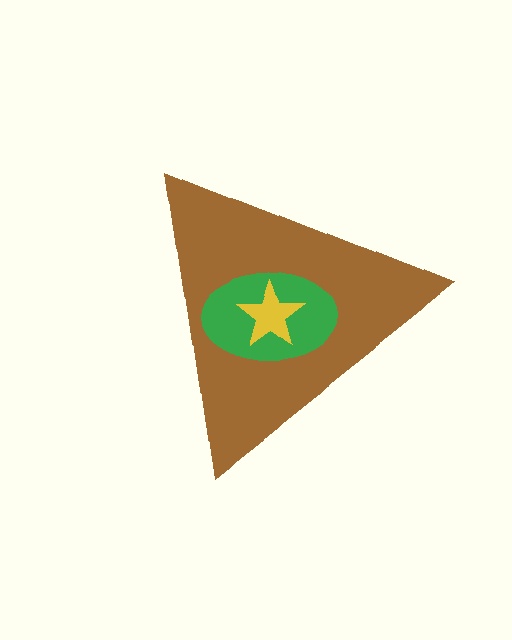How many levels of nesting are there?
3.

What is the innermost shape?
The yellow star.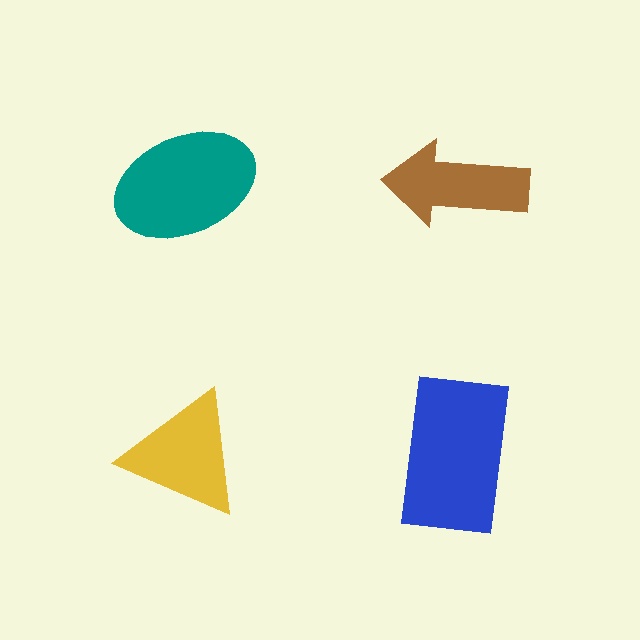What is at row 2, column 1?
A yellow triangle.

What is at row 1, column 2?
A brown arrow.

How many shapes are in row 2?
2 shapes.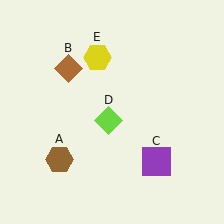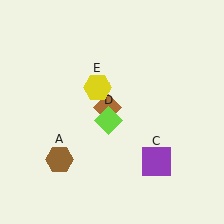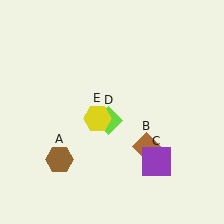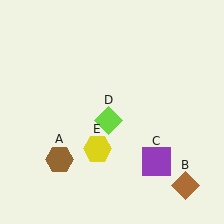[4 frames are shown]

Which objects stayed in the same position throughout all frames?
Brown hexagon (object A) and purple square (object C) and lime diamond (object D) remained stationary.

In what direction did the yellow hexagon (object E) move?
The yellow hexagon (object E) moved down.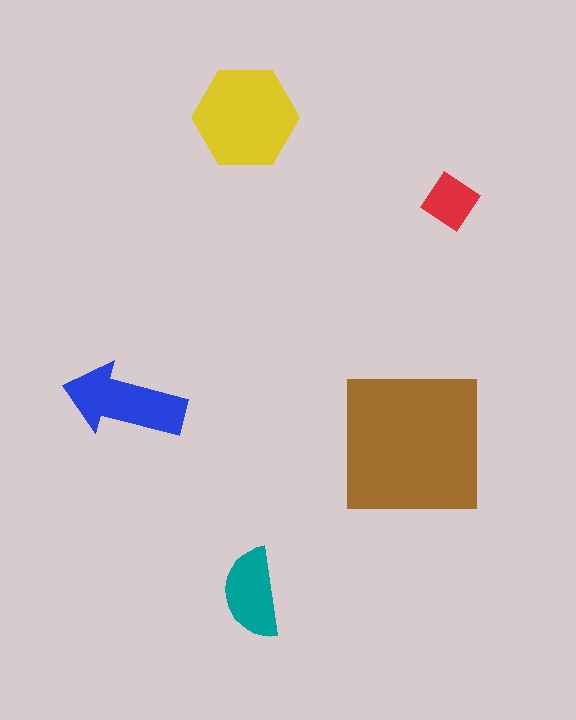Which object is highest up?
The yellow hexagon is topmost.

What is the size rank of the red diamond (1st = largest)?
5th.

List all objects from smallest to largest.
The red diamond, the teal semicircle, the blue arrow, the yellow hexagon, the brown square.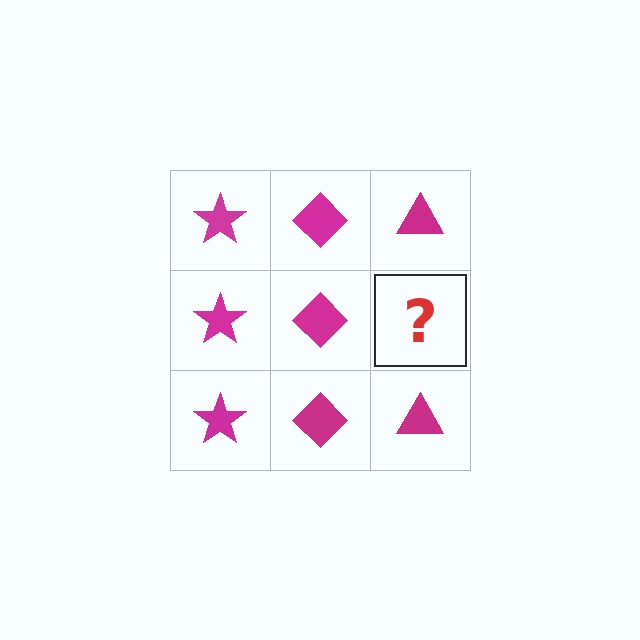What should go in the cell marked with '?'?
The missing cell should contain a magenta triangle.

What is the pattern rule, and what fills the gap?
The rule is that each column has a consistent shape. The gap should be filled with a magenta triangle.